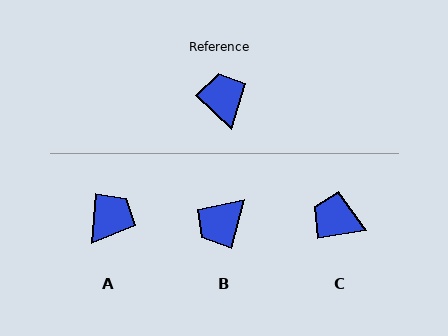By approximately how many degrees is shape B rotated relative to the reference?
Approximately 118 degrees counter-clockwise.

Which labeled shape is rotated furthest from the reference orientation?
B, about 118 degrees away.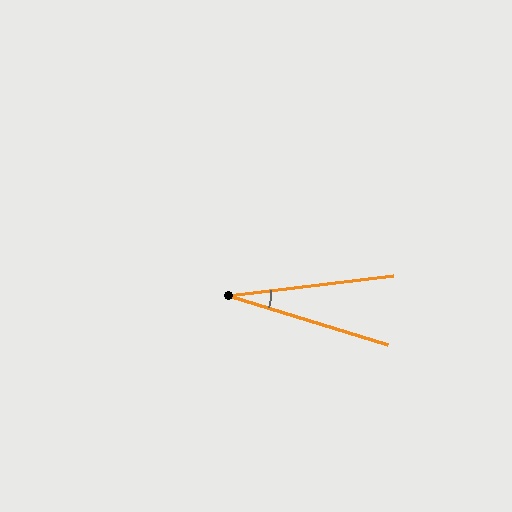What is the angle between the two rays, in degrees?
Approximately 24 degrees.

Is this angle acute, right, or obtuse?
It is acute.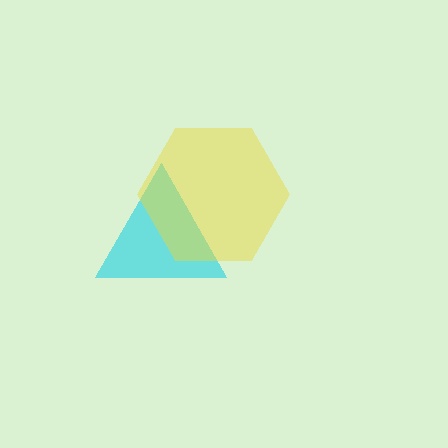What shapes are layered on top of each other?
The layered shapes are: a cyan triangle, a yellow hexagon.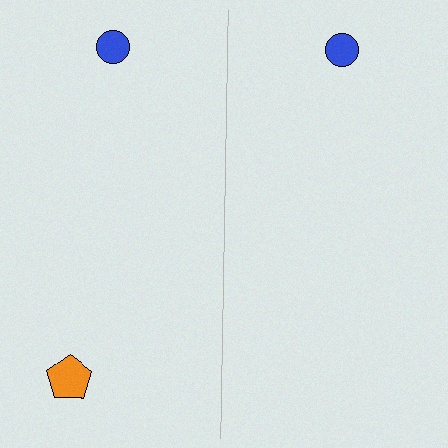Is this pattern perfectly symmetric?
No, the pattern is not perfectly symmetric. A orange pentagon is missing from the right side.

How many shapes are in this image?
There are 3 shapes in this image.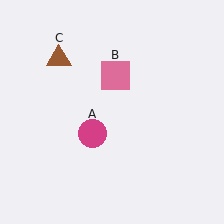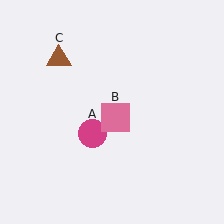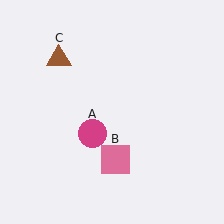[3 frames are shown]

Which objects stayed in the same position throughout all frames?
Magenta circle (object A) and brown triangle (object C) remained stationary.